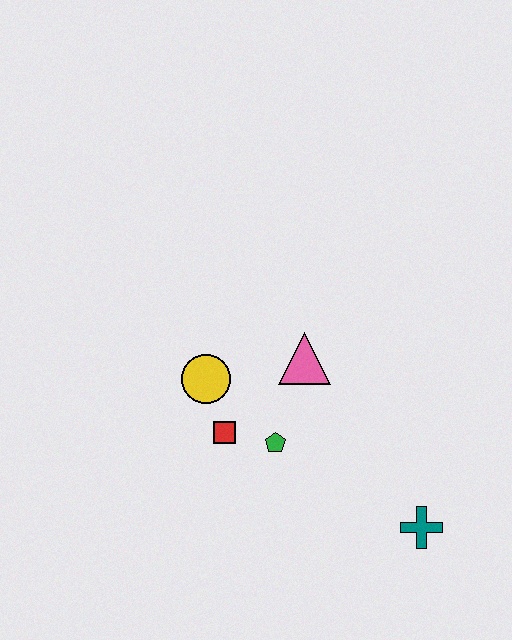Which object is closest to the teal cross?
The green pentagon is closest to the teal cross.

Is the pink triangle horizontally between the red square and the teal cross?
Yes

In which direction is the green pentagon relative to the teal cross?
The green pentagon is to the left of the teal cross.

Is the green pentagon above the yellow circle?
No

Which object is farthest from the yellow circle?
The teal cross is farthest from the yellow circle.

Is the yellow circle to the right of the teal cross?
No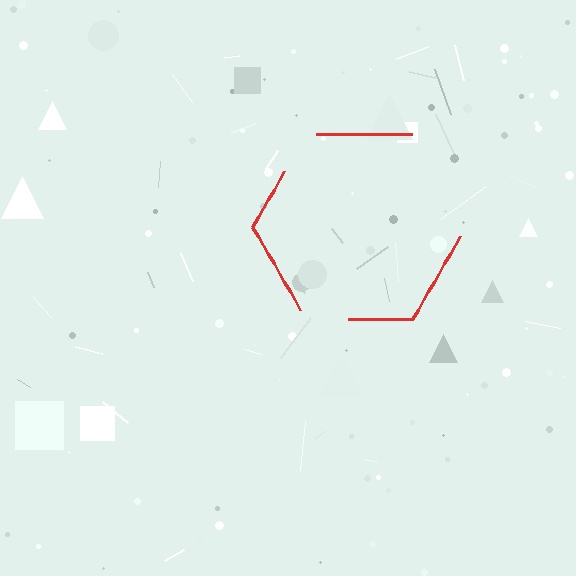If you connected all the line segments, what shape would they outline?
They would outline a hexagon.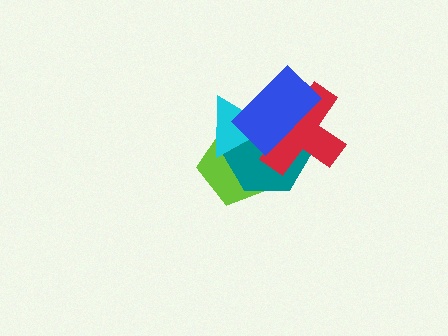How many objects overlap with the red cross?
4 objects overlap with the red cross.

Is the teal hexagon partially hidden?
Yes, it is partially covered by another shape.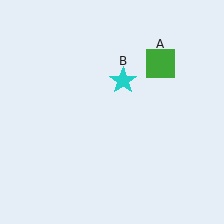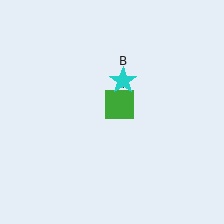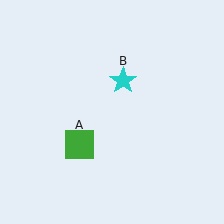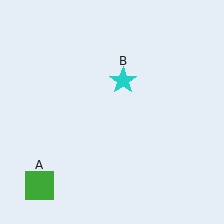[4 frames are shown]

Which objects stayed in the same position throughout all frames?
Cyan star (object B) remained stationary.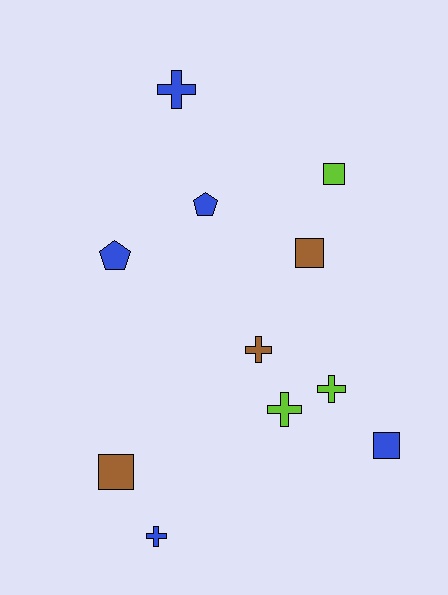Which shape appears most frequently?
Cross, with 5 objects.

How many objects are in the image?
There are 11 objects.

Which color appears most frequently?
Blue, with 5 objects.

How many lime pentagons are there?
There are no lime pentagons.